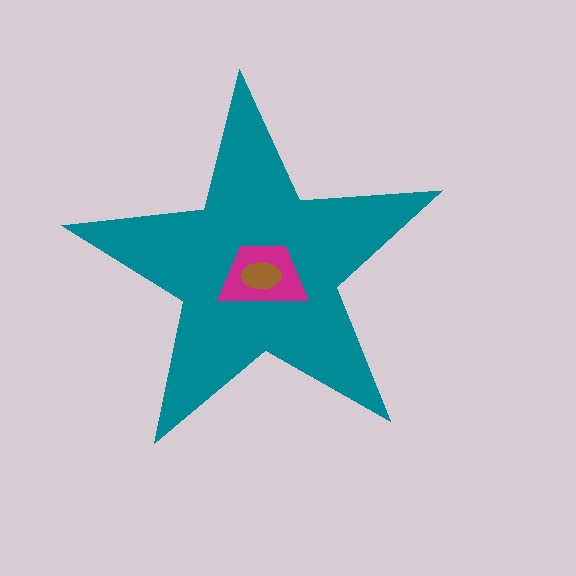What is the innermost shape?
The brown ellipse.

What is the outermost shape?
The teal star.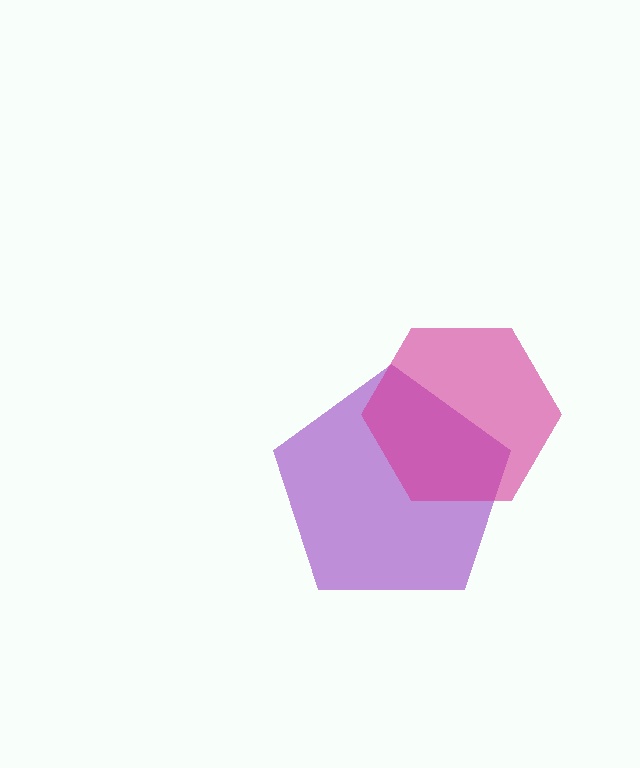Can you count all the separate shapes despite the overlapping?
Yes, there are 2 separate shapes.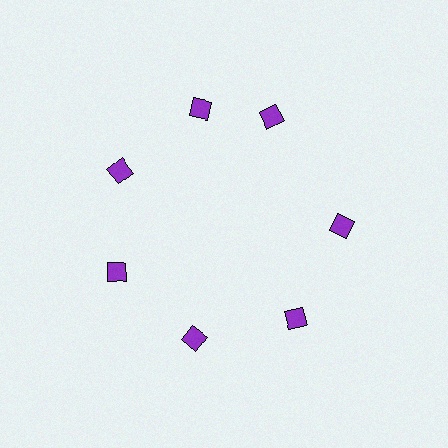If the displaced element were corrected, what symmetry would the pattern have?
It would have 7-fold rotational symmetry — the pattern would map onto itself every 51 degrees.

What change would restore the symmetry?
The symmetry would be restored by rotating it back into even spacing with its neighbors so that all 7 diamonds sit at equal angles and equal distance from the center.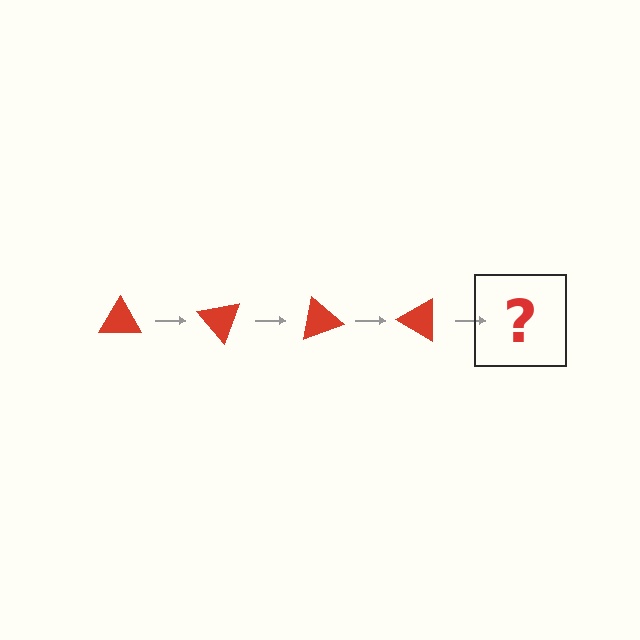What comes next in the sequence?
The next element should be a red triangle rotated 200 degrees.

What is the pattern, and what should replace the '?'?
The pattern is that the triangle rotates 50 degrees each step. The '?' should be a red triangle rotated 200 degrees.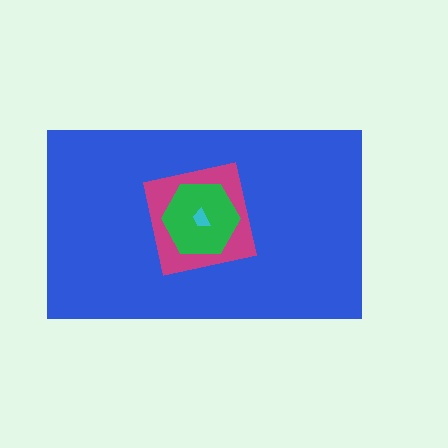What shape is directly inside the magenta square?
The green hexagon.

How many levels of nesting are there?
4.